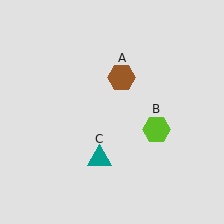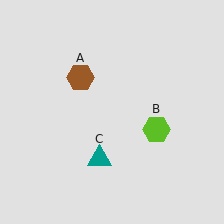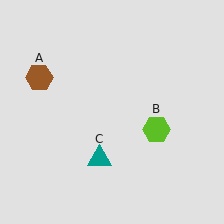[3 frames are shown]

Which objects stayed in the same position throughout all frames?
Lime hexagon (object B) and teal triangle (object C) remained stationary.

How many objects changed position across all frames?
1 object changed position: brown hexagon (object A).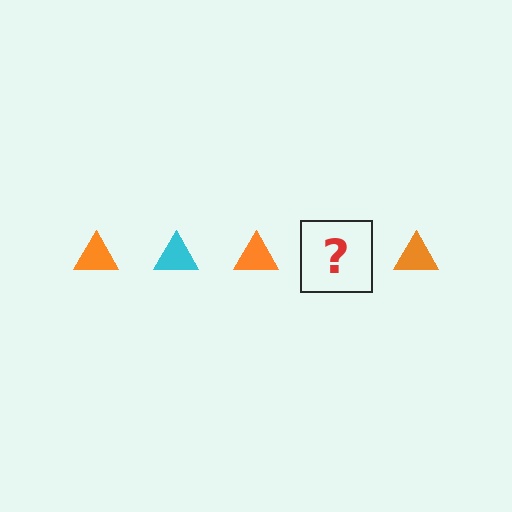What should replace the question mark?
The question mark should be replaced with a cyan triangle.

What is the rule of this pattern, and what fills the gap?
The rule is that the pattern cycles through orange, cyan triangles. The gap should be filled with a cyan triangle.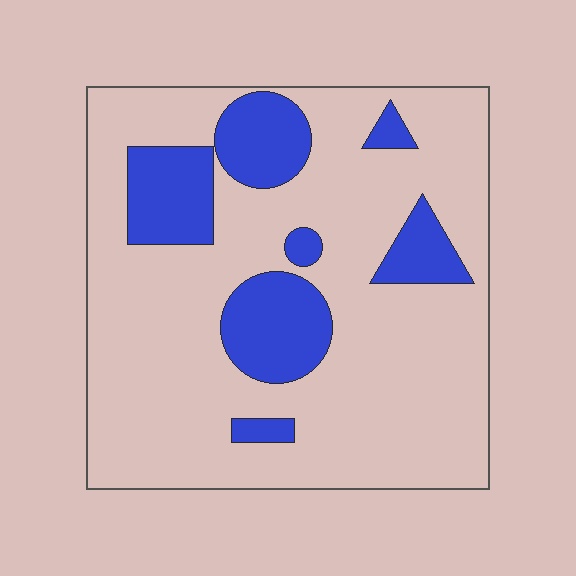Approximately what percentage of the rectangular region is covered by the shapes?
Approximately 20%.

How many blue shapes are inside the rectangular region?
7.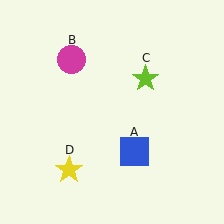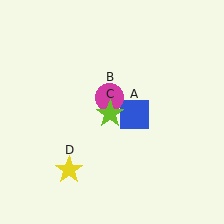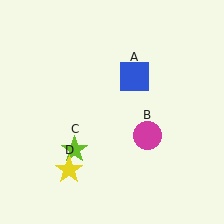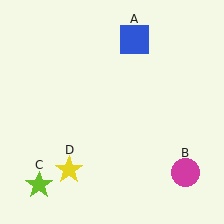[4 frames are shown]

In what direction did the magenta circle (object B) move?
The magenta circle (object B) moved down and to the right.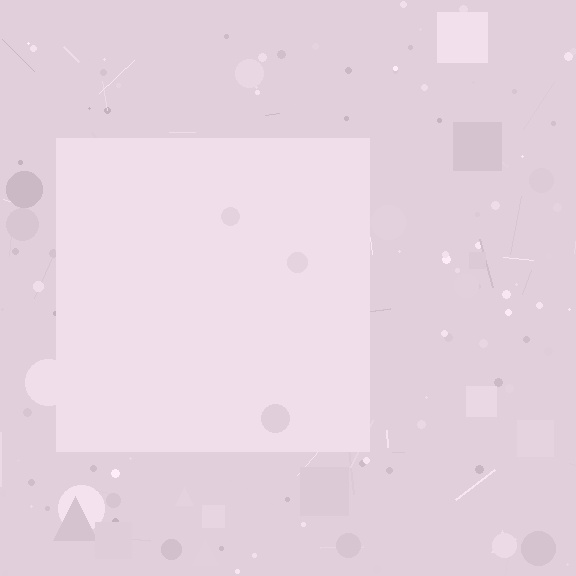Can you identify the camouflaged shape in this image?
The camouflaged shape is a square.